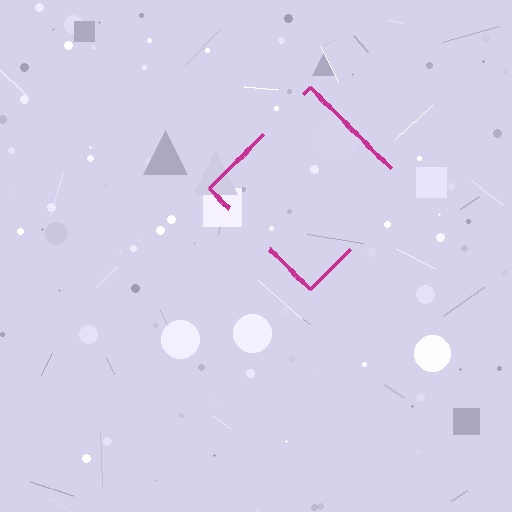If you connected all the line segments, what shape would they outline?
They would outline a diamond.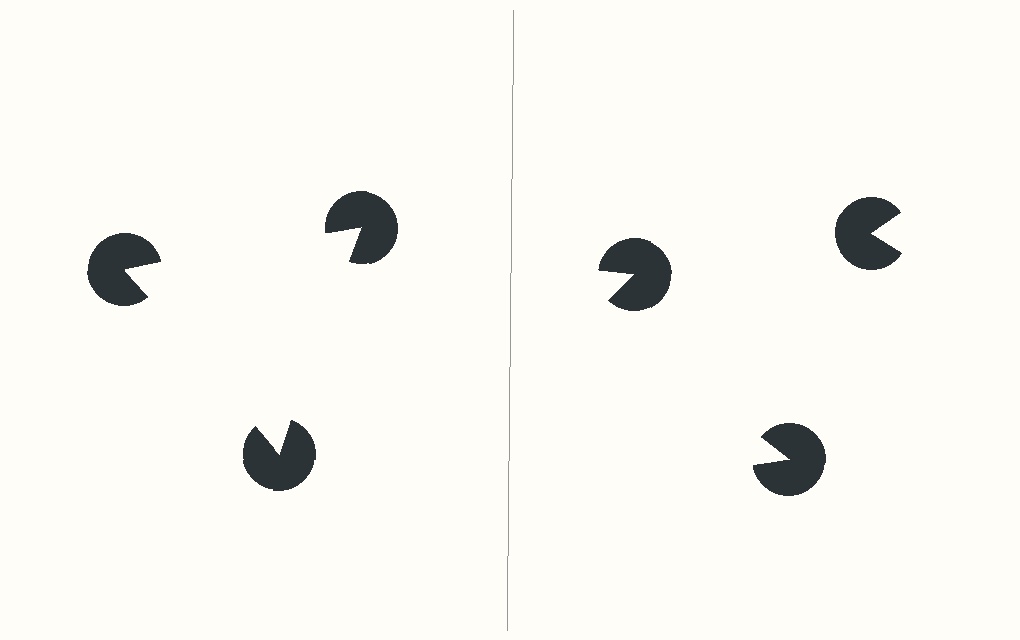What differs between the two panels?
The pac-man discs are positioned identically on both sides; only the wedge orientations differ. On the left they align to a triangle; on the right they are misaligned.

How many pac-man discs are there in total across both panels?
6 — 3 on each side.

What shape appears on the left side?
An illusory triangle.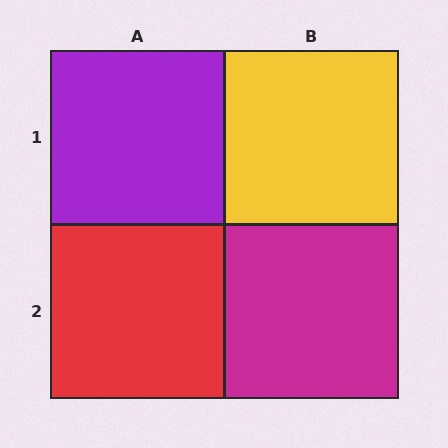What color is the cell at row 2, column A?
Red.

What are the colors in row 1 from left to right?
Purple, yellow.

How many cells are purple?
1 cell is purple.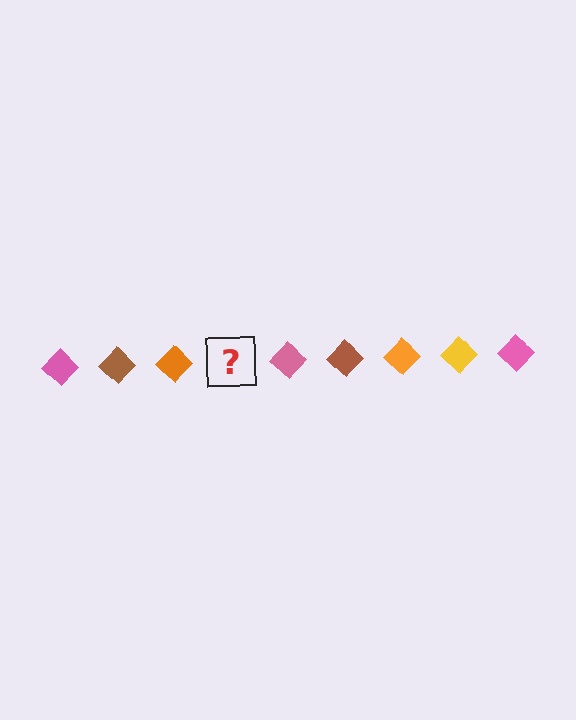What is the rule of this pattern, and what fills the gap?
The rule is that the pattern cycles through pink, brown, orange, yellow diamonds. The gap should be filled with a yellow diamond.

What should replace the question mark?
The question mark should be replaced with a yellow diamond.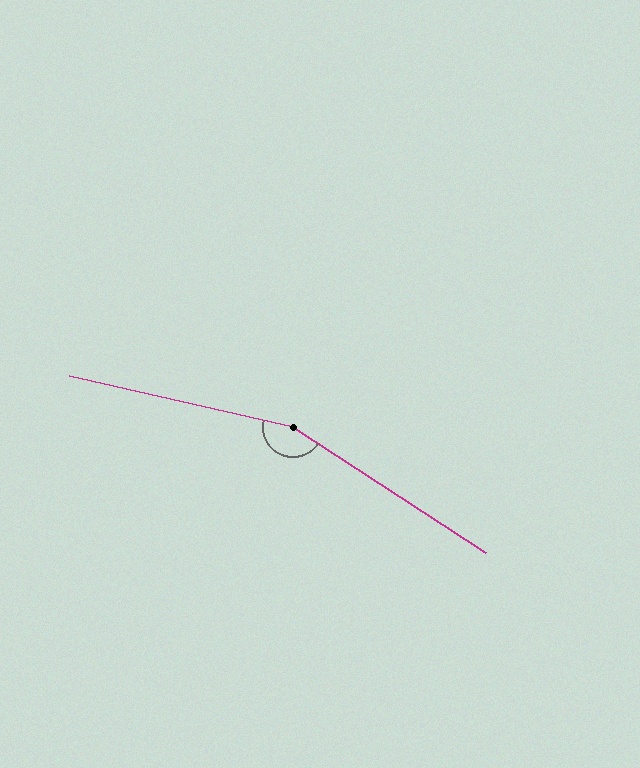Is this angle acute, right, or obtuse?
It is obtuse.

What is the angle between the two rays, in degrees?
Approximately 160 degrees.